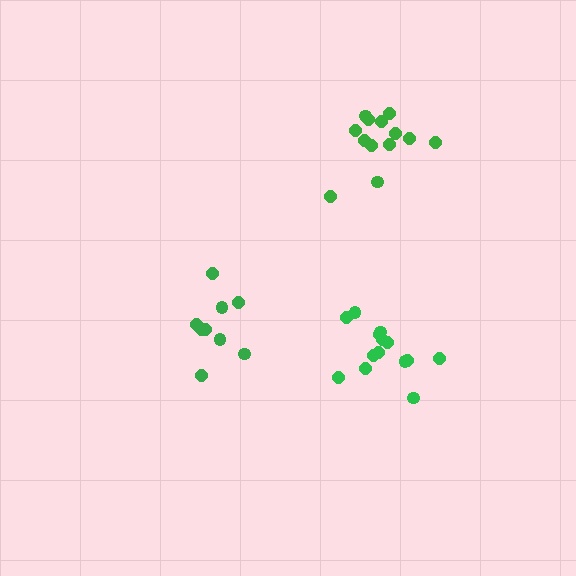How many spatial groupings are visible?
There are 3 spatial groupings.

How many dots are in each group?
Group 1: 13 dots, Group 2: 9 dots, Group 3: 14 dots (36 total).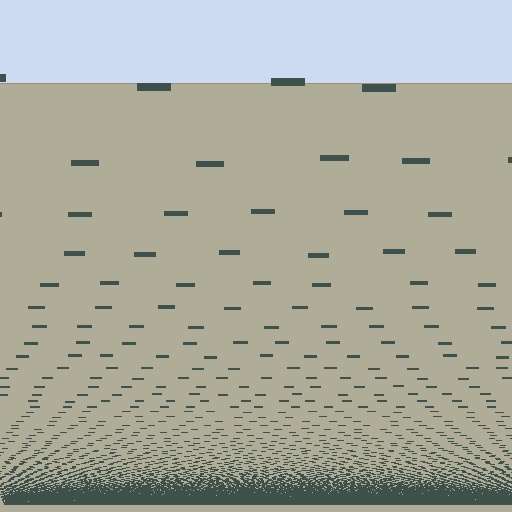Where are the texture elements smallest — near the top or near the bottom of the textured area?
Near the bottom.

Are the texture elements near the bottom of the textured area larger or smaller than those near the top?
Smaller. The gradient is inverted — elements near the bottom are smaller and denser.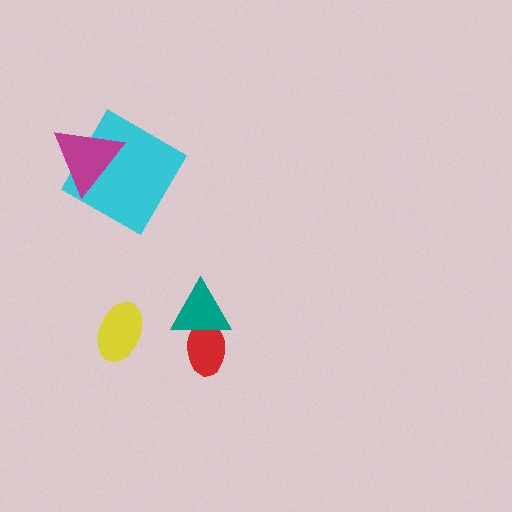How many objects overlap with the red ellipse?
1 object overlaps with the red ellipse.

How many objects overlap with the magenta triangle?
1 object overlaps with the magenta triangle.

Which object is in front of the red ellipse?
The teal triangle is in front of the red ellipse.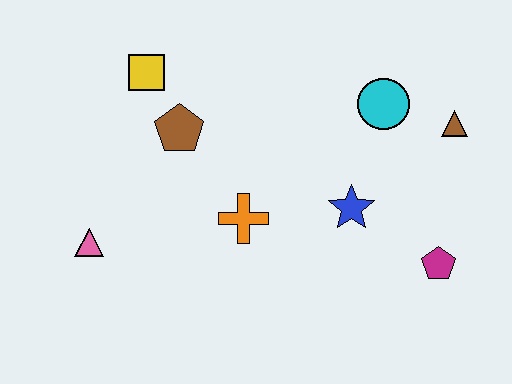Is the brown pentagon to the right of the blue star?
No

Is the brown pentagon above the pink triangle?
Yes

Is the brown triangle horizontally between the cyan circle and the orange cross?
No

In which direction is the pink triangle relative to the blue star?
The pink triangle is to the left of the blue star.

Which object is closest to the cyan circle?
The brown triangle is closest to the cyan circle.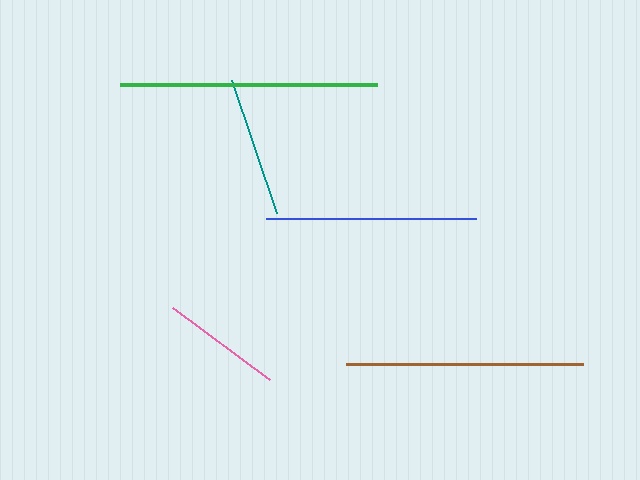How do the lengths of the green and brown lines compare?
The green and brown lines are approximately the same length.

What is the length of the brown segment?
The brown segment is approximately 238 pixels long.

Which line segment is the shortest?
The pink line is the shortest at approximately 120 pixels.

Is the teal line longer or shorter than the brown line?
The brown line is longer than the teal line.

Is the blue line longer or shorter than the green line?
The green line is longer than the blue line.